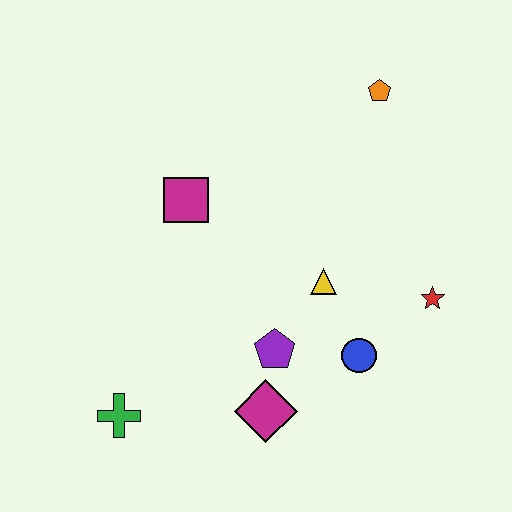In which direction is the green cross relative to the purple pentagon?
The green cross is to the left of the purple pentagon.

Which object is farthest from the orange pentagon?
The green cross is farthest from the orange pentagon.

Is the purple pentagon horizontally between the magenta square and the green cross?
No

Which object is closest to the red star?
The blue circle is closest to the red star.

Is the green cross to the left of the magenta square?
Yes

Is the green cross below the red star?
Yes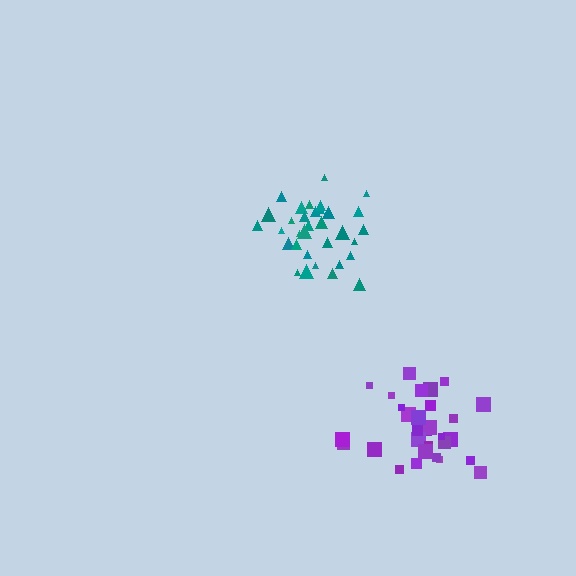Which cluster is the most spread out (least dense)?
Purple.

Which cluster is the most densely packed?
Teal.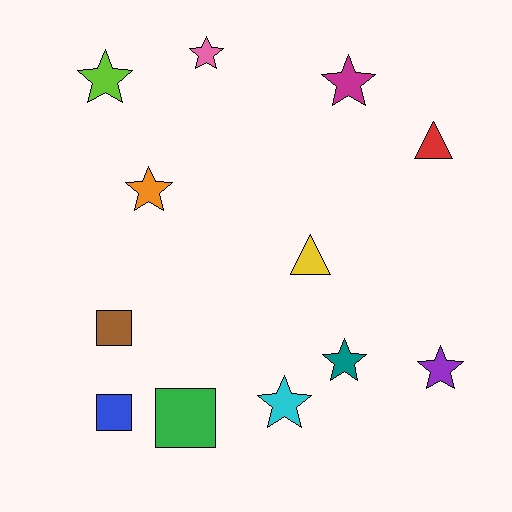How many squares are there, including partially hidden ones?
There are 3 squares.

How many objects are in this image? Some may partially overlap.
There are 12 objects.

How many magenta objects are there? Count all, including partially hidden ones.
There is 1 magenta object.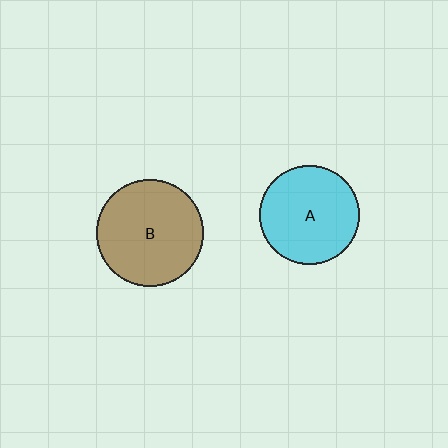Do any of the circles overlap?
No, none of the circles overlap.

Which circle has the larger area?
Circle B (brown).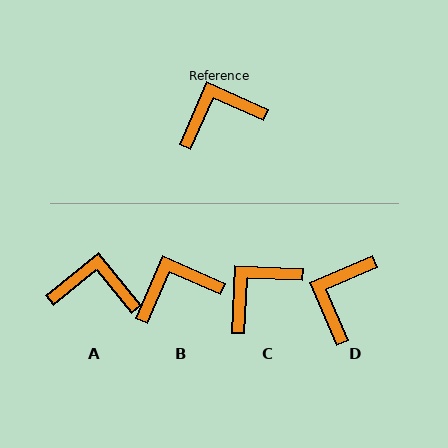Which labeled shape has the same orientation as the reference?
B.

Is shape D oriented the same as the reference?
No, it is off by about 46 degrees.